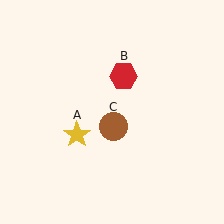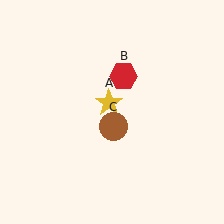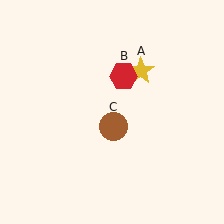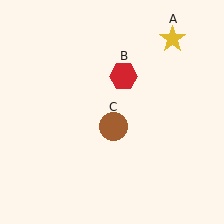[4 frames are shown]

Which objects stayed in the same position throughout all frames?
Red hexagon (object B) and brown circle (object C) remained stationary.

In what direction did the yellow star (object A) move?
The yellow star (object A) moved up and to the right.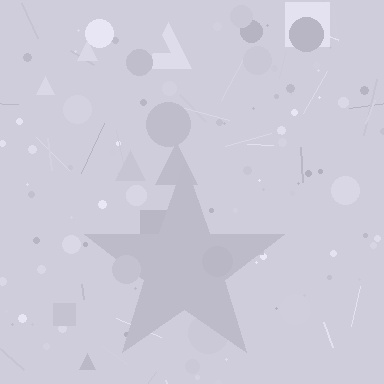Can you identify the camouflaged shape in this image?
The camouflaged shape is a star.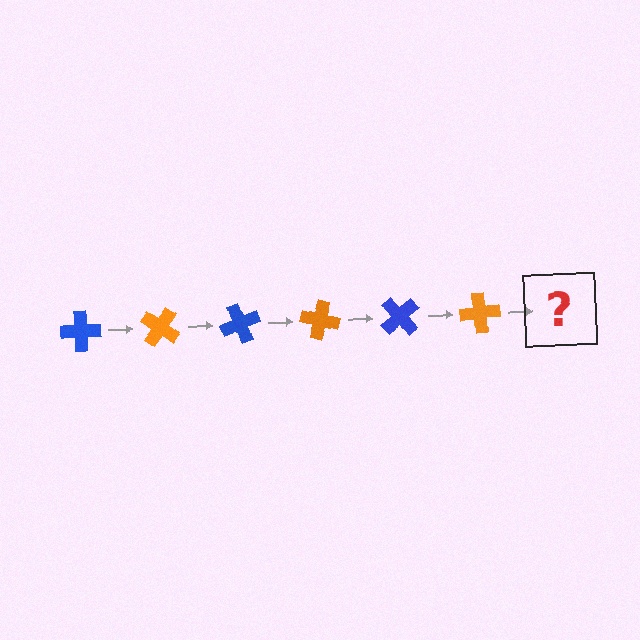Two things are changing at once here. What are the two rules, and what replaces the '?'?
The two rules are that it rotates 35 degrees each step and the color cycles through blue and orange. The '?' should be a blue cross, rotated 210 degrees from the start.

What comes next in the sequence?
The next element should be a blue cross, rotated 210 degrees from the start.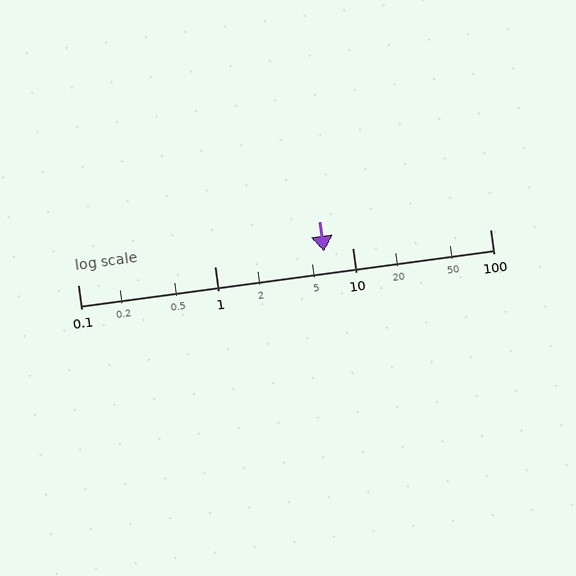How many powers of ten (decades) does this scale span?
The scale spans 3 decades, from 0.1 to 100.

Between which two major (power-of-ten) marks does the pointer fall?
The pointer is between 1 and 10.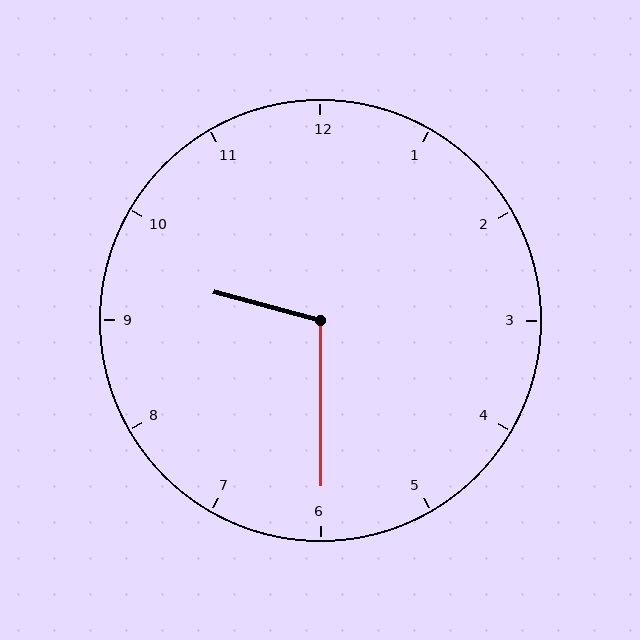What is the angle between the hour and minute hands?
Approximately 105 degrees.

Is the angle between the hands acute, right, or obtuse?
It is obtuse.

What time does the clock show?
9:30.